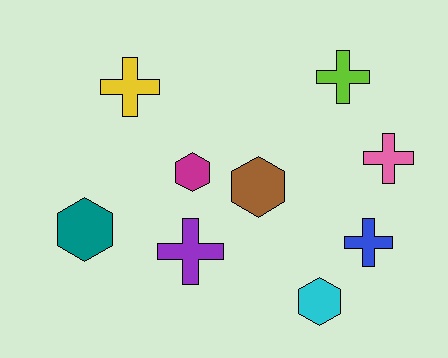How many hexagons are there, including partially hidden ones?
There are 4 hexagons.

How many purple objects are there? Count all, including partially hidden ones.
There is 1 purple object.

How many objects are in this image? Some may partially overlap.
There are 9 objects.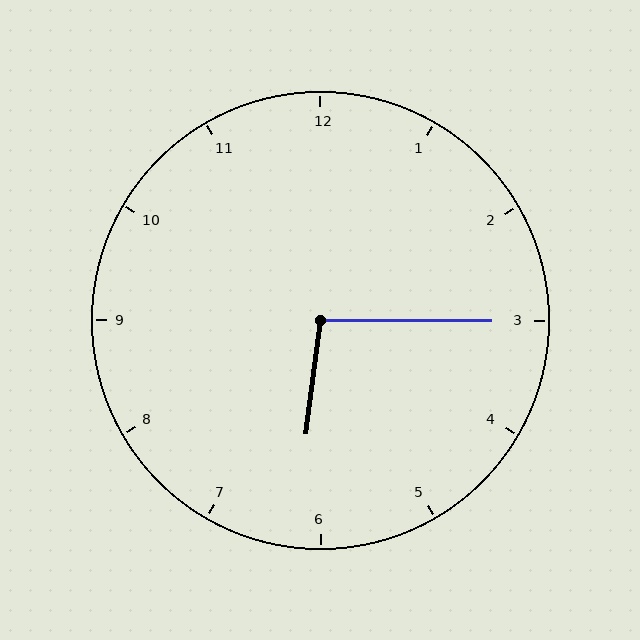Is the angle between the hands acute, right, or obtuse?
It is obtuse.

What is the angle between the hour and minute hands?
Approximately 98 degrees.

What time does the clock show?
6:15.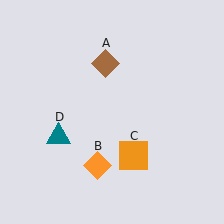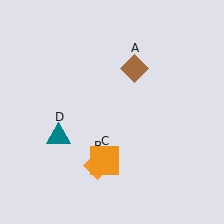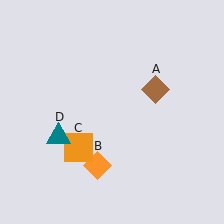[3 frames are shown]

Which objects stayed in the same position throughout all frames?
Orange diamond (object B) and teal triangle (object D) remained stationary.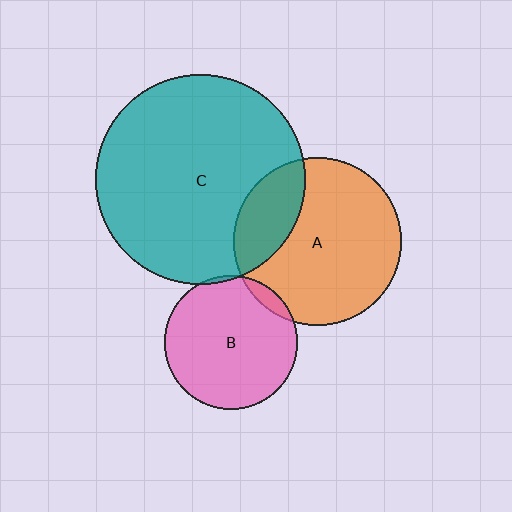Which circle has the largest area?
Circle C (teal).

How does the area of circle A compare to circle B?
Approximately 1.6 times.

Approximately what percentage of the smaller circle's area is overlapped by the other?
Approximately 5%.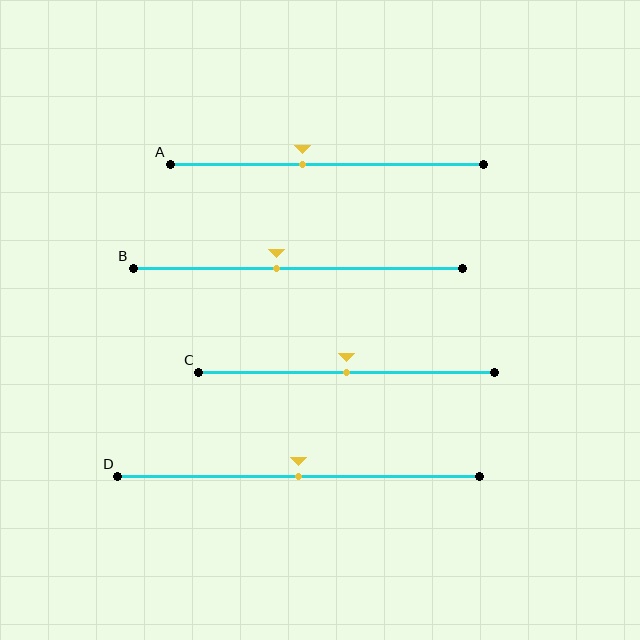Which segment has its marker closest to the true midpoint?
Segment C has its marker closest to the true midpoint.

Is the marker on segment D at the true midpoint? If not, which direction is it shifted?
Yes, the marker on segment D is at the true midpoint.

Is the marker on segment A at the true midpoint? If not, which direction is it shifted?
No, the marker on segment A is shifted to the left by about 8% of the segment length.